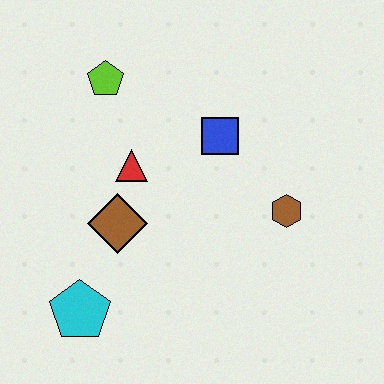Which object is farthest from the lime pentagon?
The cyan pentagon is farthest from the lime pentagon.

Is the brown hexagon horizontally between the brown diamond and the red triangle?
No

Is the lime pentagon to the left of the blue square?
Yes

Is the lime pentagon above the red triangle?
Yes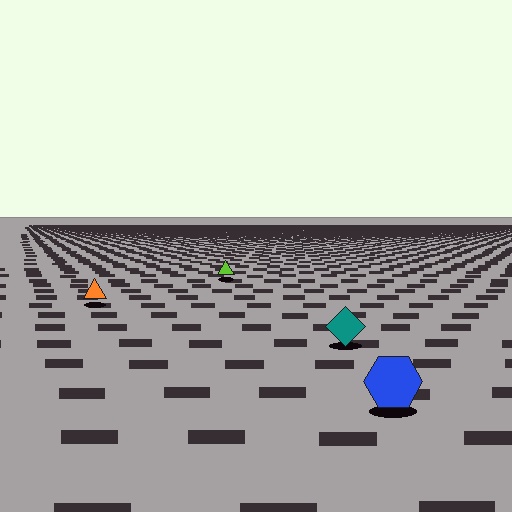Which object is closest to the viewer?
The blue hexagon is closest. The texture marks near it are larger and more spread out.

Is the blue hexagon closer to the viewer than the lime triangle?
Yes. The blue hexagon is closer — you can tell from the texture gradient: the ground texture is coarser near it.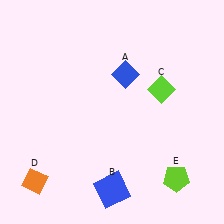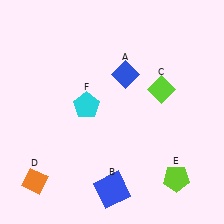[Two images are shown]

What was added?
A cyan pentagon (F) was added in Image 2.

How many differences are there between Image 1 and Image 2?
There is 1 difference between the two images.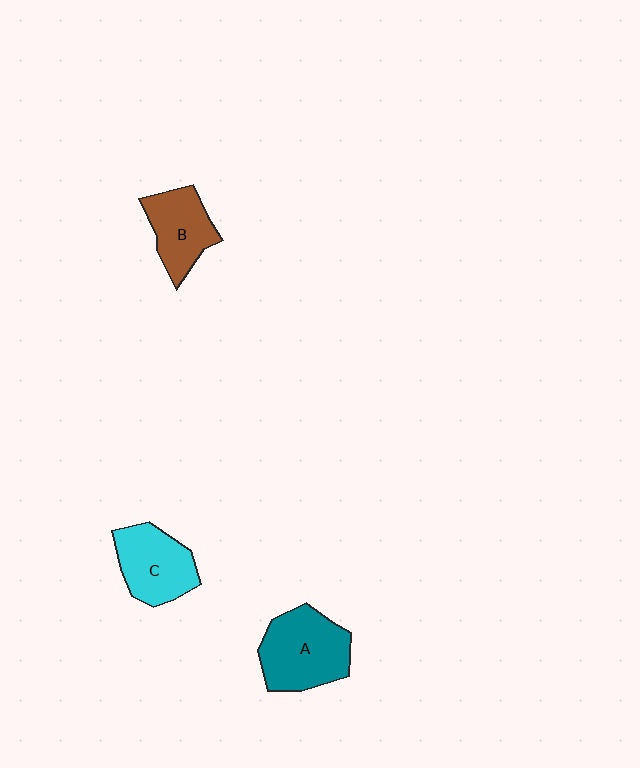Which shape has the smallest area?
Shape B (brown).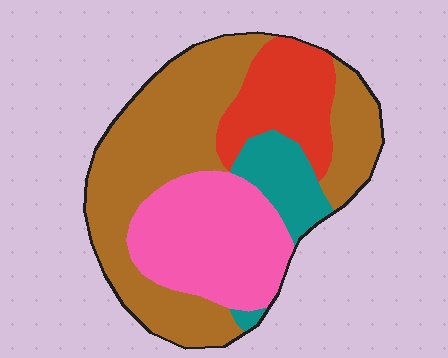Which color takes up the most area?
Brown, at roughly 45%.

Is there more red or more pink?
Pink.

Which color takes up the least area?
Teal, at roughly 10%.